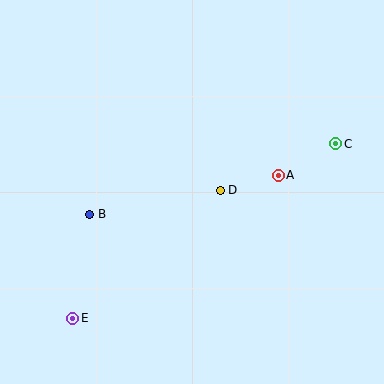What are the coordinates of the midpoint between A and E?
The midpoint between A and E is at (176, 247).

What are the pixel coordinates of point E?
Point E is at (73, 318).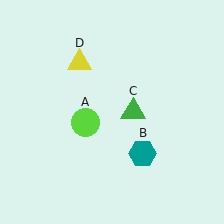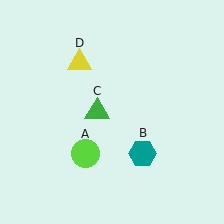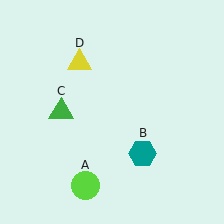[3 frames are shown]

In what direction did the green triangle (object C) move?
The green triangle (object C) moved left.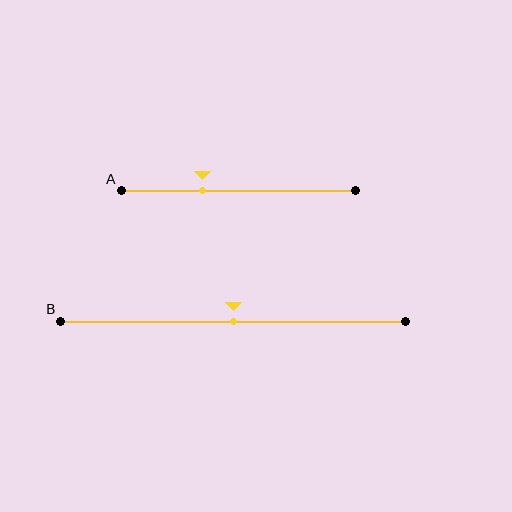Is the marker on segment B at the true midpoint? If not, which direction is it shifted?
Yes, the marker on segment B is at the true midpoint.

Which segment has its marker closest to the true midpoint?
Segment B has its marker closest to the true midpoint.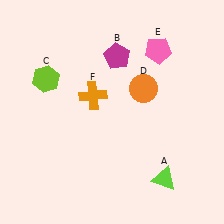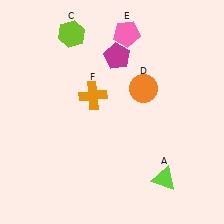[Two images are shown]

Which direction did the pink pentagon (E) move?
The pink pentagon (E) moved left.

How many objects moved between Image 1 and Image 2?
2 objects moved between the two images.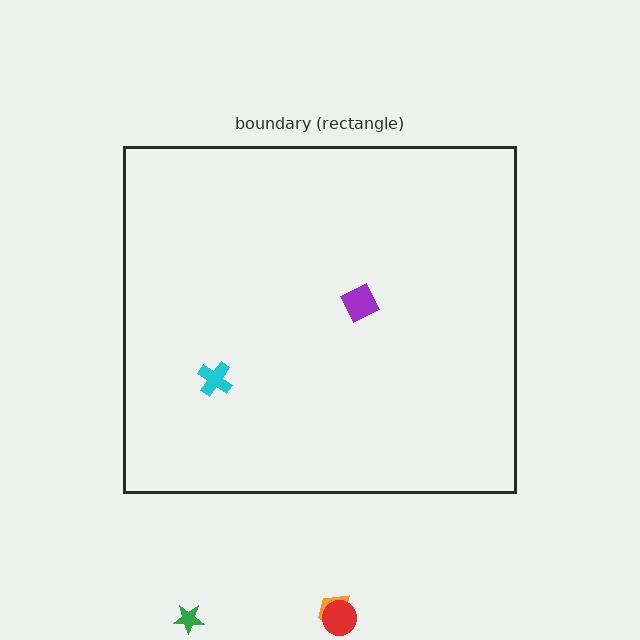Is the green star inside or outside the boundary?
Outside.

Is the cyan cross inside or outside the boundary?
Inside.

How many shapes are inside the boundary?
2 inside, 3 outside.